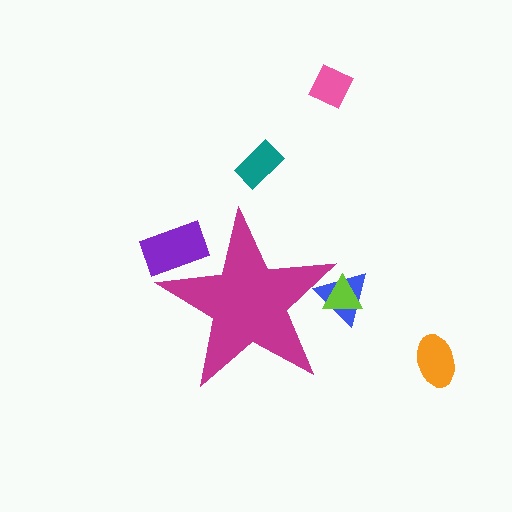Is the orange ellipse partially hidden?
No, the orange ellipse is fully visible.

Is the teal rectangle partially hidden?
No, the teal rectangle is fully visible.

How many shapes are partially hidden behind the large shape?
3 shapes are partially hidden.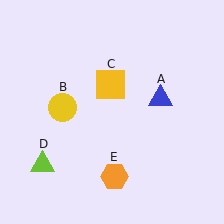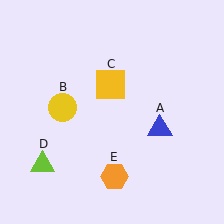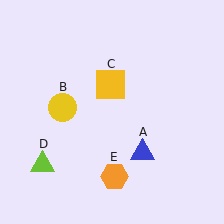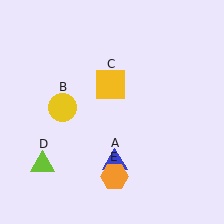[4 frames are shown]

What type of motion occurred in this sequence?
The blue triangle (object A) rotated clockwise around the center of the scene.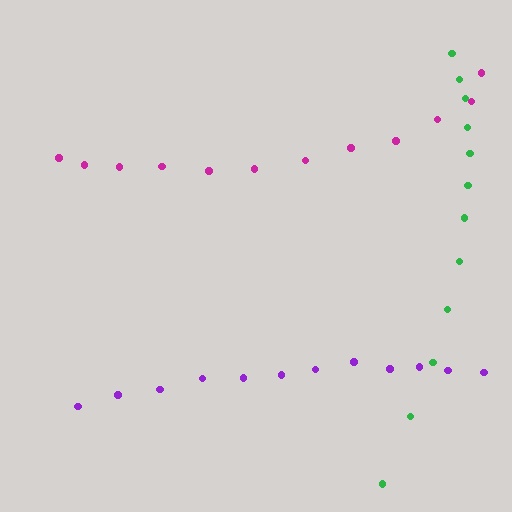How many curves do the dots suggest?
There are 3 distinct paths.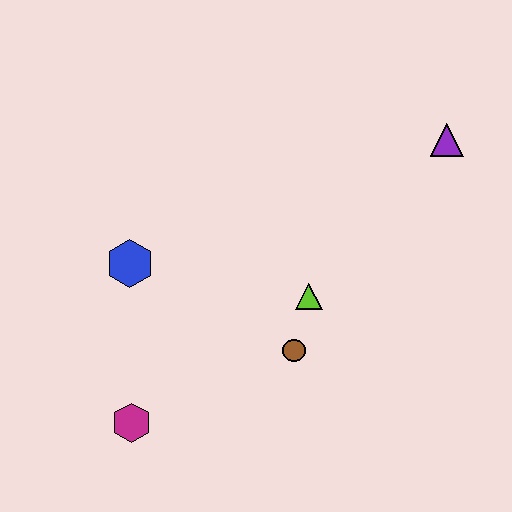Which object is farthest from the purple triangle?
The magenta hexagon is farthest from the purple triangle.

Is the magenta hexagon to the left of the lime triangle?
Yes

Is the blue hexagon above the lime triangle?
Yes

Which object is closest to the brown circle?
The lime triangle is closest to the brown circle.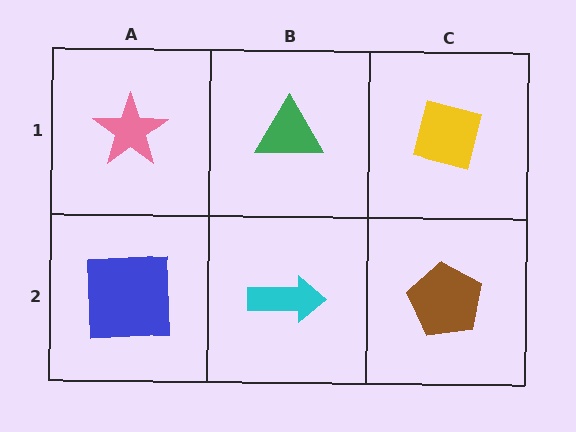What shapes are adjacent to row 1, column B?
A cyan arrow (row 2, column B), a pink star (row 1, column A), a yellow square (row 1, column C).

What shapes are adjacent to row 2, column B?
A green triangle (row 1, column B), a blue square (row 2, column A), a brown pentagon (row 2, column C).